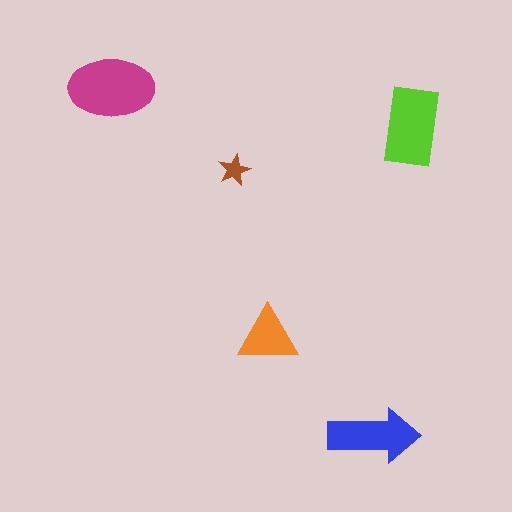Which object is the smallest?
The brown star.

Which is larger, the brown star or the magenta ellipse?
The magenta ellipse.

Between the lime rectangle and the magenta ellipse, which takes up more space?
The magenta ellipse.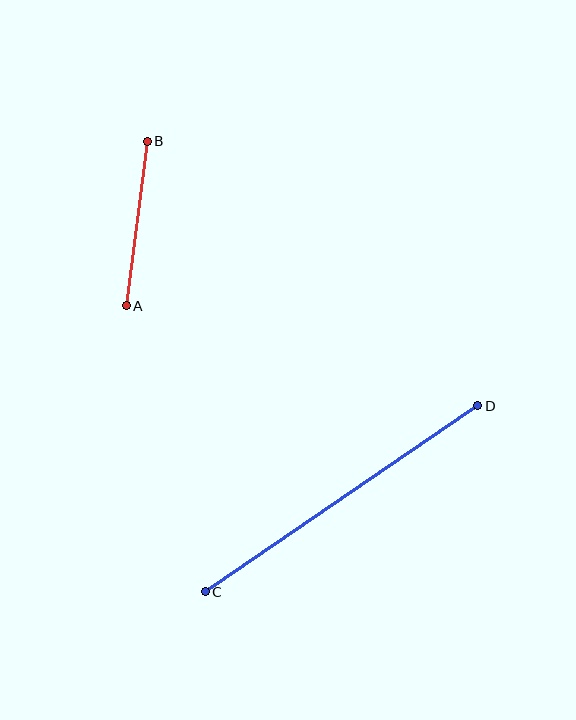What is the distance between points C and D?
The distance is approximately 330 pixels.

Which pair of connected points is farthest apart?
Points C and D are farthest apart.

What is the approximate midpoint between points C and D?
The midpoint is at approximately (341, 499) pixels.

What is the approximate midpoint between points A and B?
The midpoint is at approximately (137, 224) pixels.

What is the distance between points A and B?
The distance is approximately 166 pixels.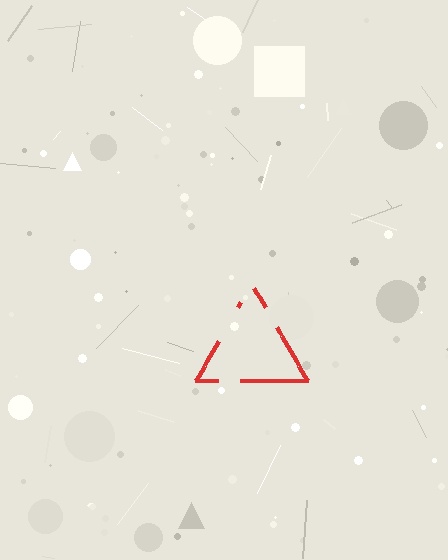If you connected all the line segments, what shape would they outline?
They would outline a triangle.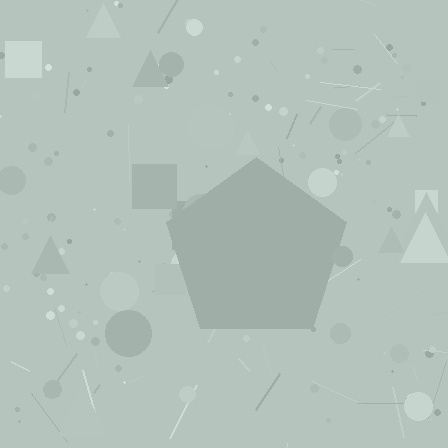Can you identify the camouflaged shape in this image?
The camouflaged shape is a pentagon.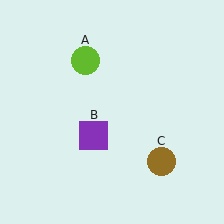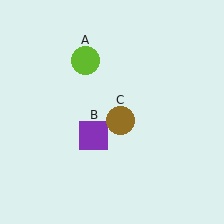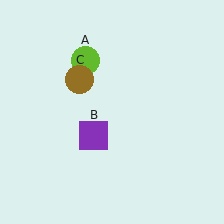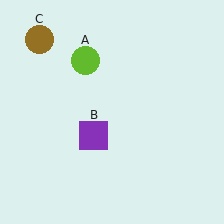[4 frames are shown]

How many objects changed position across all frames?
1 object changed position: brown circle (object C).